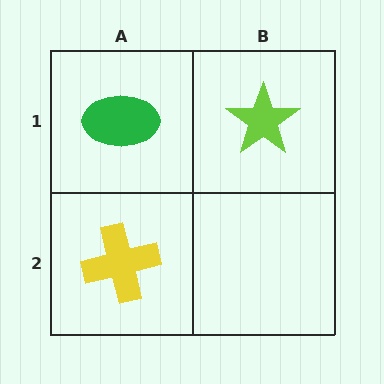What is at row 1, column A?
A green ellipse.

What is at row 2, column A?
A yellow cross.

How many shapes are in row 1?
2 shapes.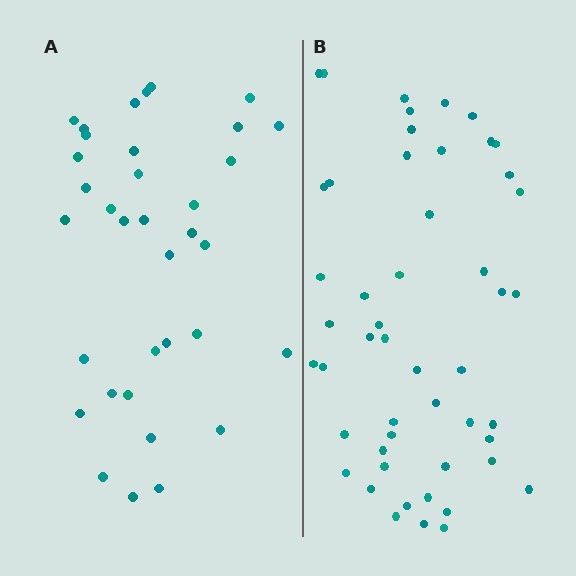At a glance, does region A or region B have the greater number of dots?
Region B (the right region) has more dots.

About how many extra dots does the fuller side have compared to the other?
Region B has approximately 15 more dots than region A.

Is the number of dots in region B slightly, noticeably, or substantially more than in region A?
Region B has noticeably more, but not dramatically so. The ratio is roughly 1.4 to 1.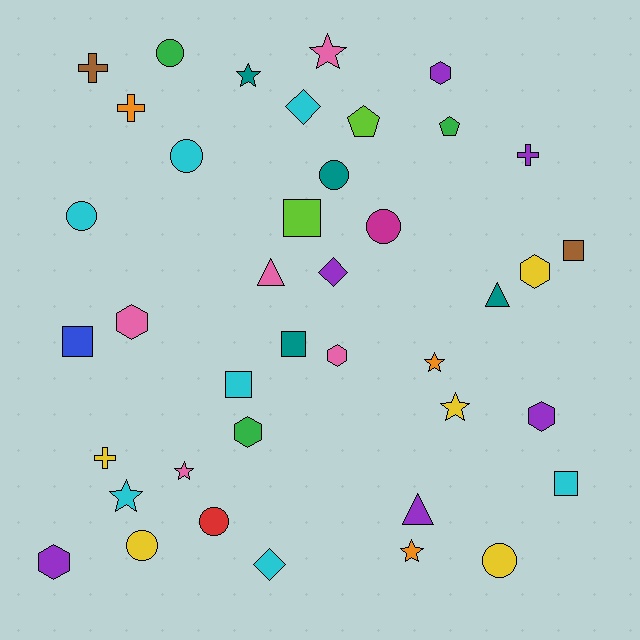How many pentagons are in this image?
There are 2 pentagons.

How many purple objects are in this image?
There are 6 purple objects.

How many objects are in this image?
There are 40 objects.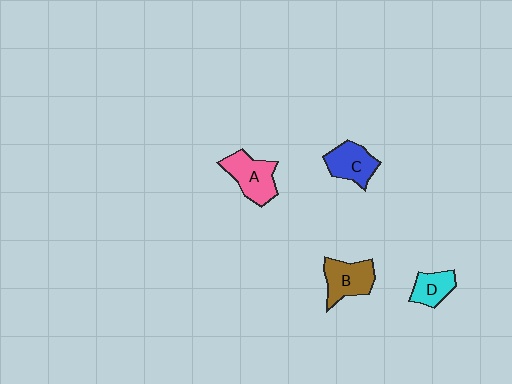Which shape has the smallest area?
Shape D (cyan).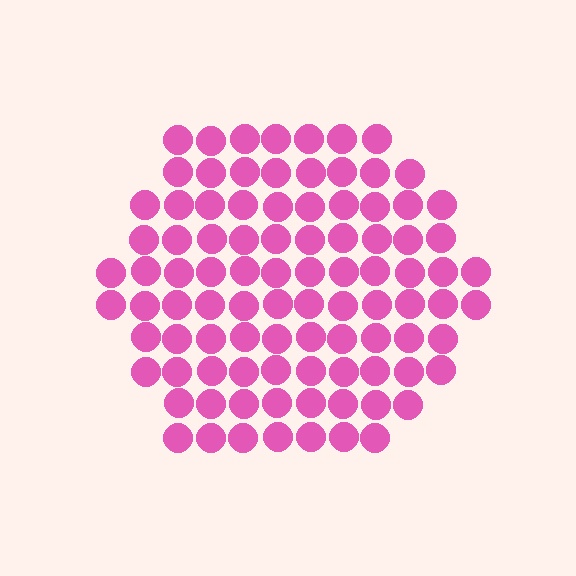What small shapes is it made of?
It is made of small circles.